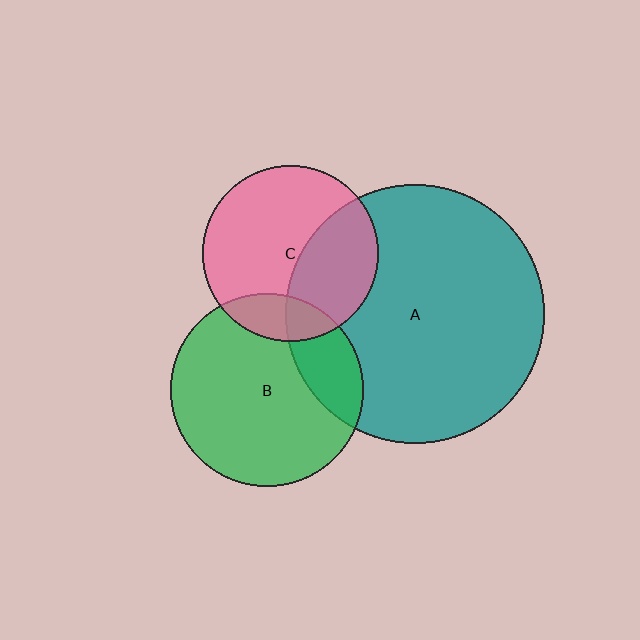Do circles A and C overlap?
Yes.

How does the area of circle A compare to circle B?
Approximately 1.8 times.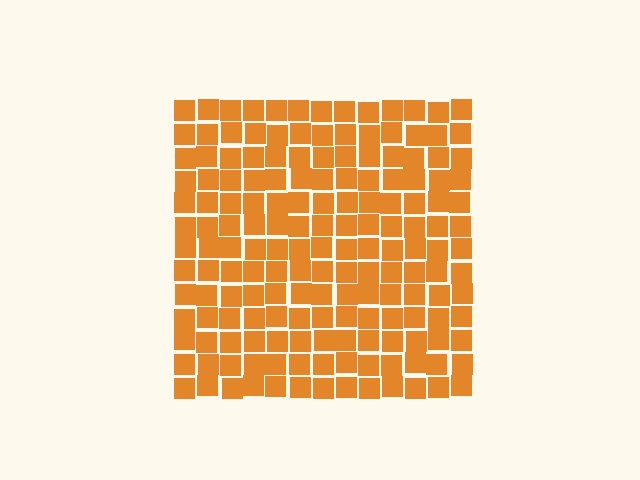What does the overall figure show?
The overall figure shows a square.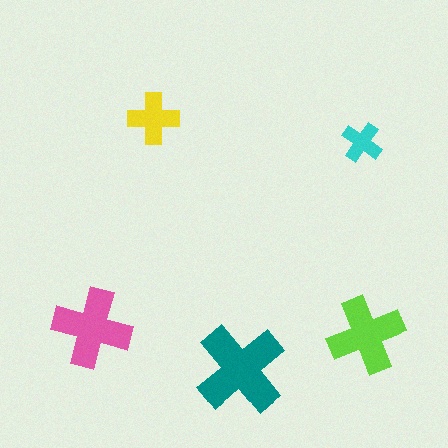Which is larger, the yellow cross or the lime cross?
The lime one.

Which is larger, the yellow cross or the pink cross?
The pink one.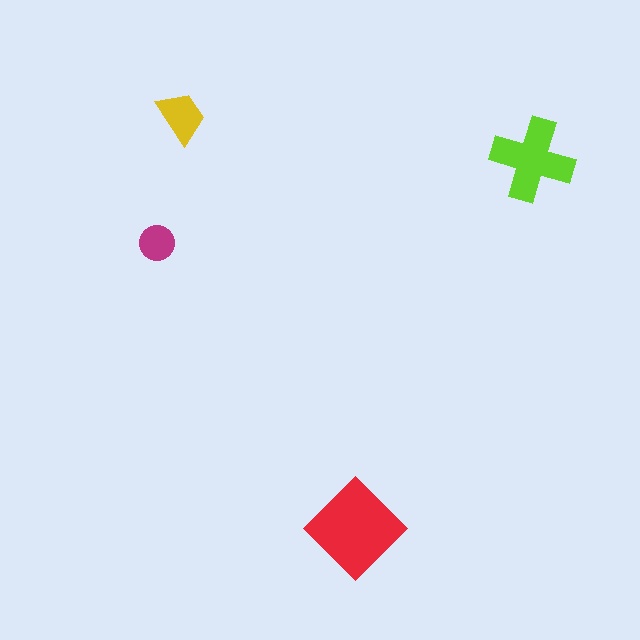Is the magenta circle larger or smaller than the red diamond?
Smaller.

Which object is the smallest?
The magenta circle.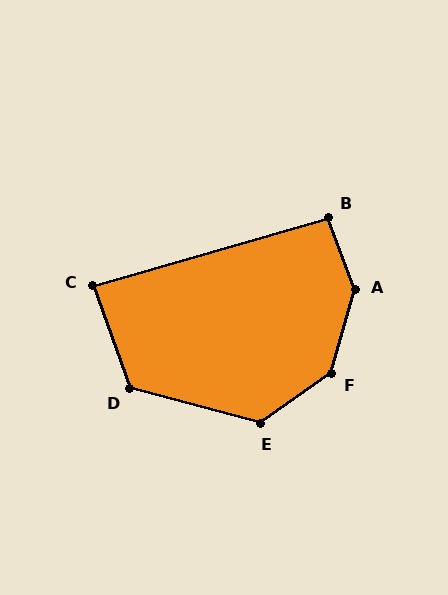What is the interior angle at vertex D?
Approximately 124 degrees (obtuse).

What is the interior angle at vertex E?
Approximately 130 degrees (obtuse).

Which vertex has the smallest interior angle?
C, at approximately 87 degrees.